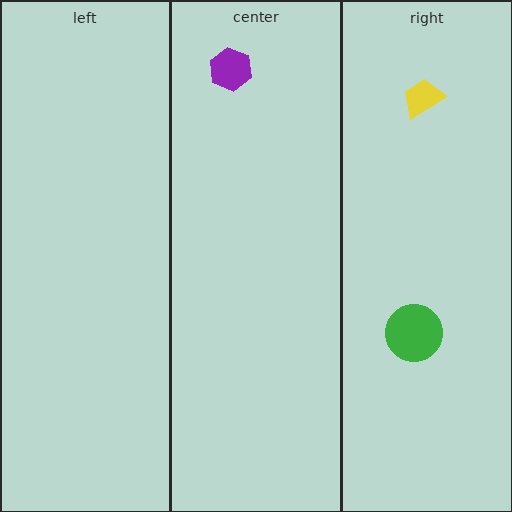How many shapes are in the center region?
1.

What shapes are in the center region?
The purple hexagon.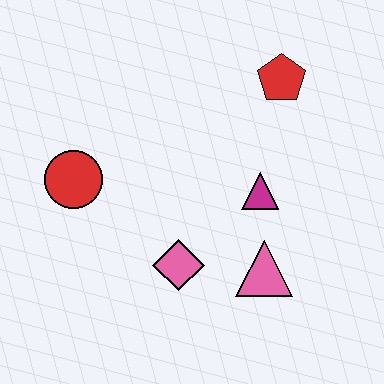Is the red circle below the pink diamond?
No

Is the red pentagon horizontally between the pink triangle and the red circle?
No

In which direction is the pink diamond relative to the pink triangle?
The pink diamond is to the left of the pink triangle.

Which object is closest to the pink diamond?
The pink triangle is closest to the pink diamond.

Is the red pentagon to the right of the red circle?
Yes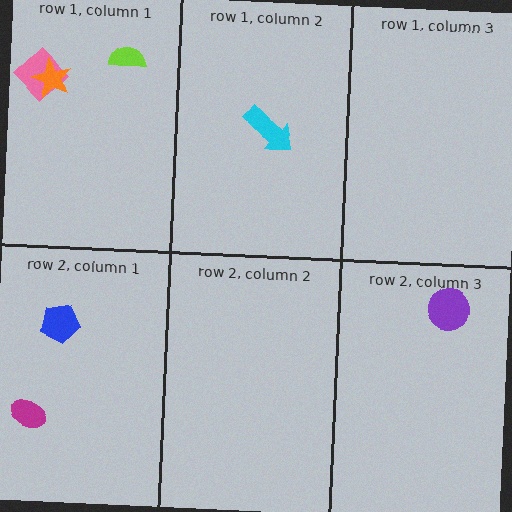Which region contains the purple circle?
The row 2, column 3 region.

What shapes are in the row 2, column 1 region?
The magenta ellipse, the blue pentagon.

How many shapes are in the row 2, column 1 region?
2.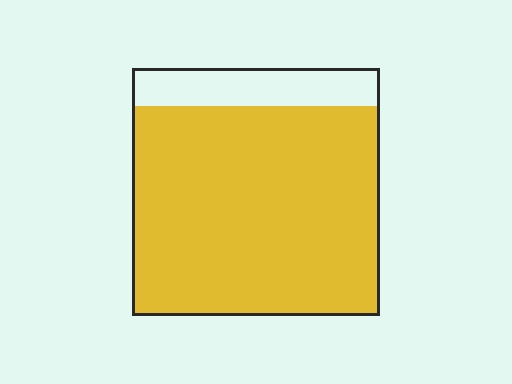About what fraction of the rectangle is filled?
About five sixths (5/6).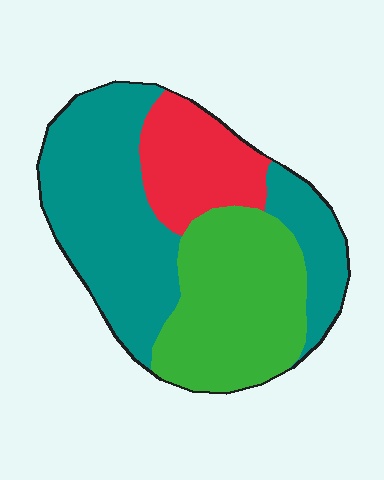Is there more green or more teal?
Teal.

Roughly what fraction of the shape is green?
Green covers 34% of the shape.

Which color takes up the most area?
Teal, at roughly 50%.